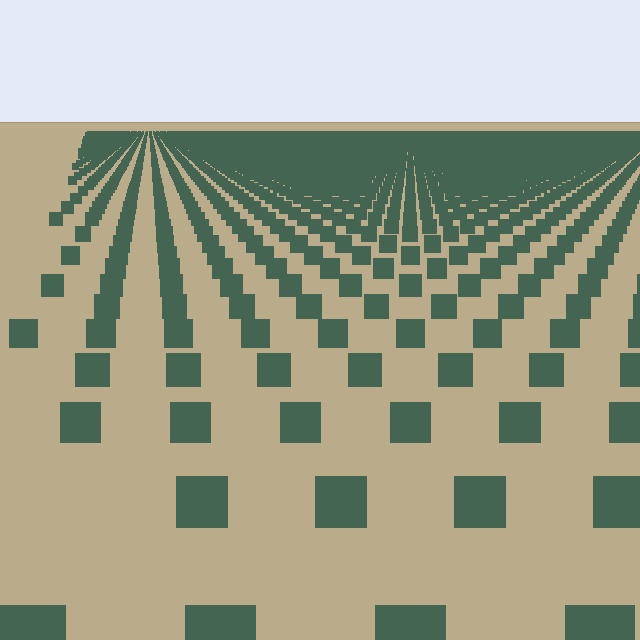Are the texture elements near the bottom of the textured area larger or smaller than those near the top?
Larger. Near the bottom, elements are closer to the viewer and appear at a bigger on-screen size.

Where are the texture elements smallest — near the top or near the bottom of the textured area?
Near the top.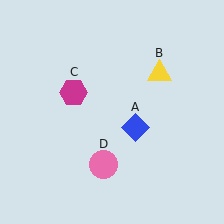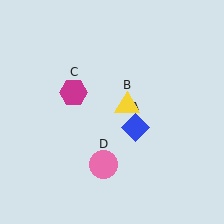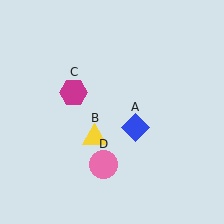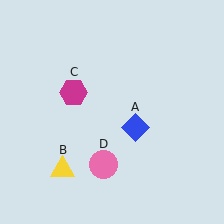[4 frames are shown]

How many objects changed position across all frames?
1 object changed position: yellow triangle (object B).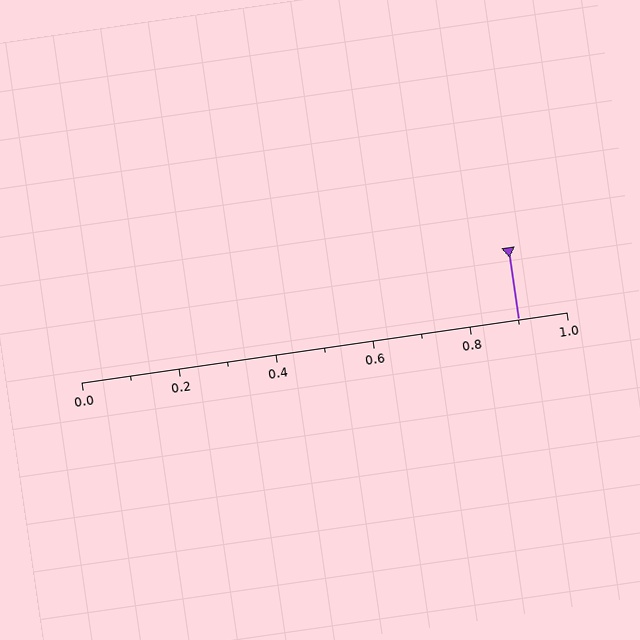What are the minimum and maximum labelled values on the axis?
The axis runs from 0.0 to 1.0.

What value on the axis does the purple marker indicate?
The marker indicates approximately 0.9.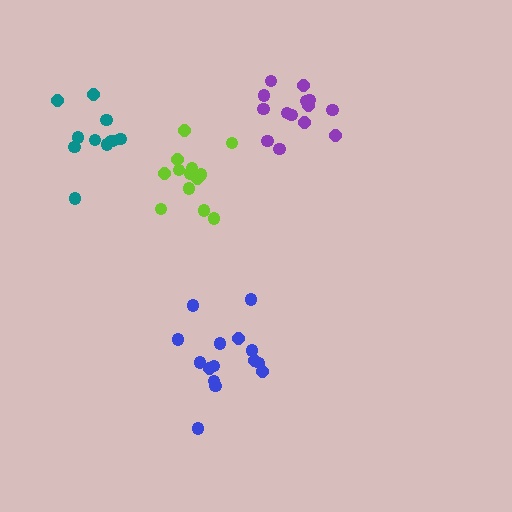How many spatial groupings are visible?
There are 4 spatial groupings.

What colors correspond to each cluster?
The clusters are colored: blue, teal, purple, lime.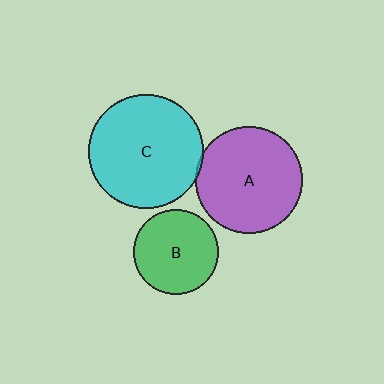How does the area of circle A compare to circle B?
Approximately 1.6 times.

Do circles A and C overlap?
Yes.